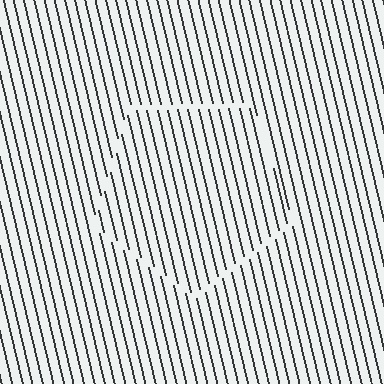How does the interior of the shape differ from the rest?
The interior of the shape contains the same grating, shifted by half a period — the contour is defined by the phase discontinuity where line-ends from the inner and outer gratings abut.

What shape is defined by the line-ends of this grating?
An illusory pentagon. The interior of the shape contains the same grating, shifted by half a period — the contour is defined by the phase discontinuity where line-ends from the inner and outer gratings abut.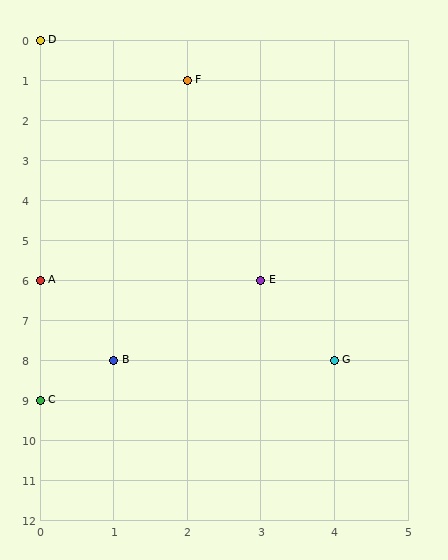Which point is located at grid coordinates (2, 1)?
Point F is at (2, 1).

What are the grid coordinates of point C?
Point C is at grid coordinates (0, 9).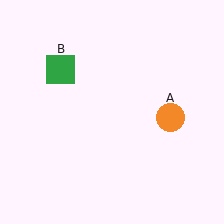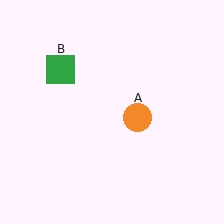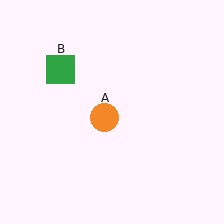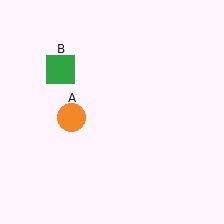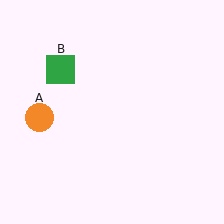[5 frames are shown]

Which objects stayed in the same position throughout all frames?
Green square (object B) remained stationary.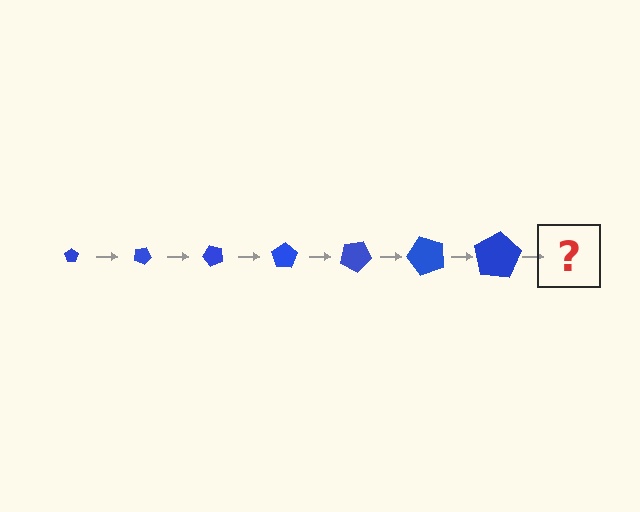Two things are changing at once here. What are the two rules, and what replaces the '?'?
The two rules are that the pentagon grows larger each step and it rotates 25 degrees each step. The '?' should be a pentagon, larger than the previous one and rotated 175 degrees from the start.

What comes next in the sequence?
The next element should be a pentagon, larger than the previous one and rotated 175 degrees from the start.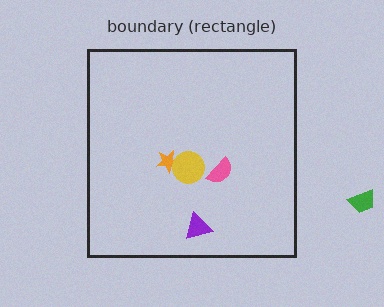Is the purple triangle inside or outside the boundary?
Inside.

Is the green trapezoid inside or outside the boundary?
Outside.